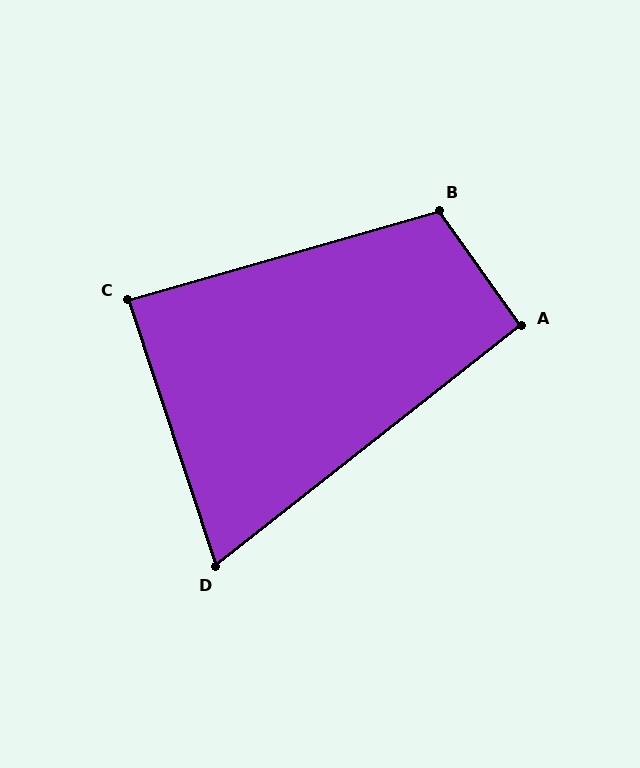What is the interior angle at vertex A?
Approximately 92 degrees (approximately right).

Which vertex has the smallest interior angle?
D, at approximately 70 degrees.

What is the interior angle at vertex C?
Approximately 88 degrees (approximately right).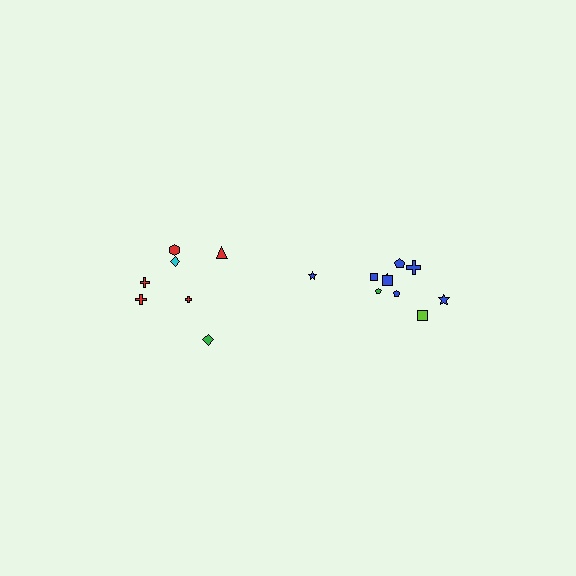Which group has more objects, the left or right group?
The right group.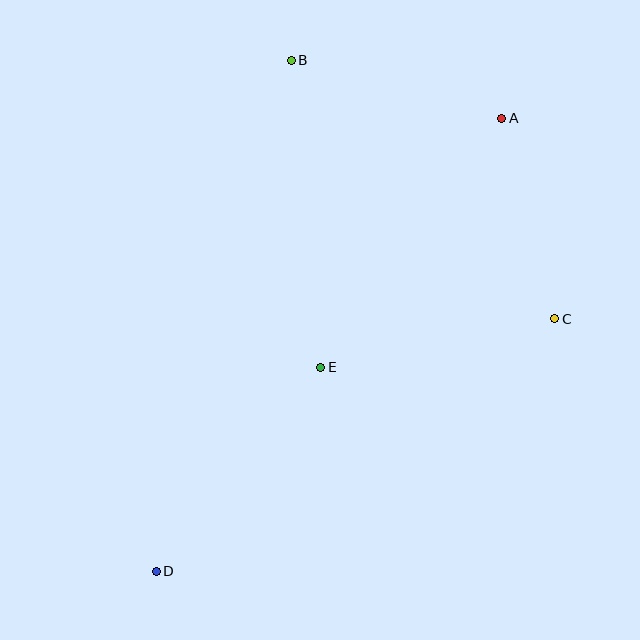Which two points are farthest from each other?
Points A and D are farthest from each other.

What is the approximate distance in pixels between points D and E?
The distance between D and E is approximately 262 pixels.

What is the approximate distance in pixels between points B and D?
The distance between B and D is approximately 529 pixels.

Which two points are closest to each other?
Points A and C are closest to each other.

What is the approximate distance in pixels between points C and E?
The distance between C and E is approximately 239 pixels.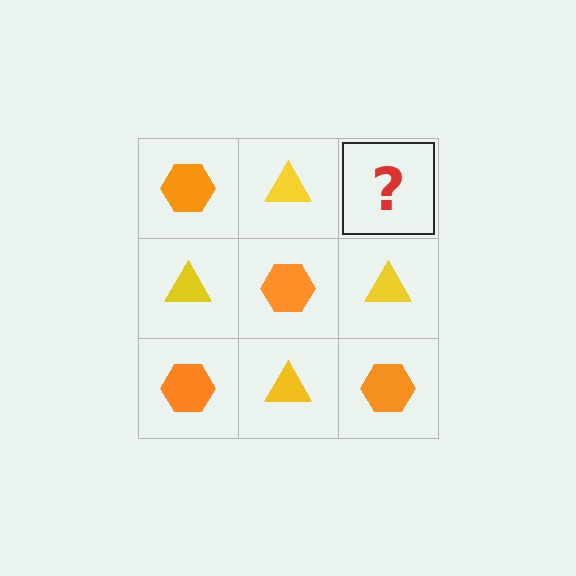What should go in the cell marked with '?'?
The missing cell should contain an orange hexagon.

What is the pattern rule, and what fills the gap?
The rule is that it alternates orange hexagon and yellow triangle in a checkerboard pattern. The gap should be filled with an orange hexagon.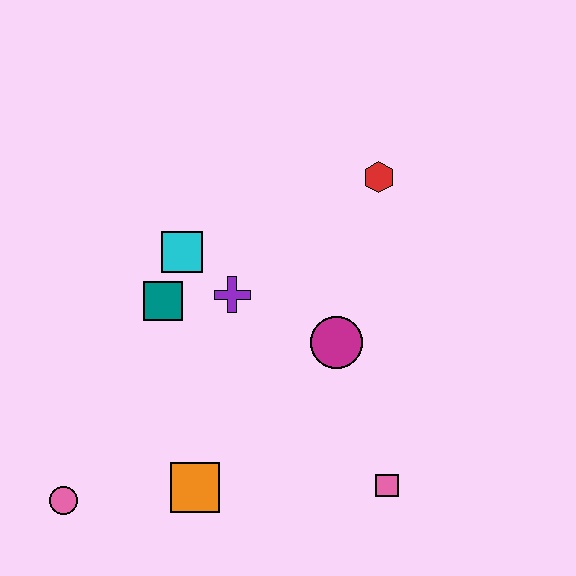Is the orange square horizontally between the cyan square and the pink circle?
No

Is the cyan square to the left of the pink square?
Yes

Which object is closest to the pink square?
The magenta circle is closest to the pink square.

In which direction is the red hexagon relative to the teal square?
The red hexagon is to the right of the teal square.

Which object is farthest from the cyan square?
The pink square is farthest from the cyan square.